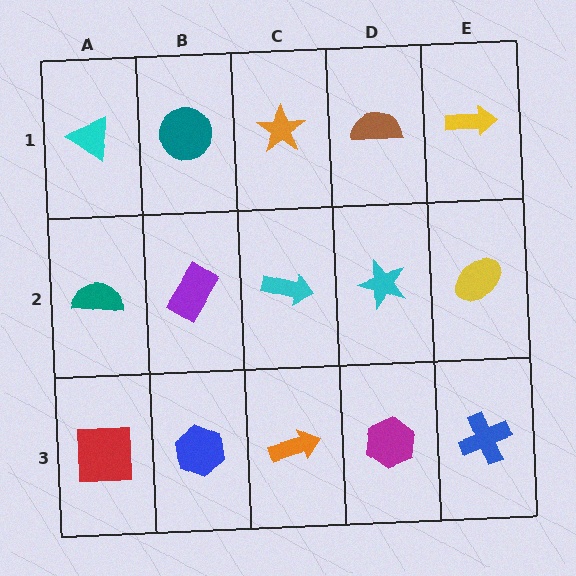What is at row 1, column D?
A brown semicircle.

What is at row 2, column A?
A teal semicircle.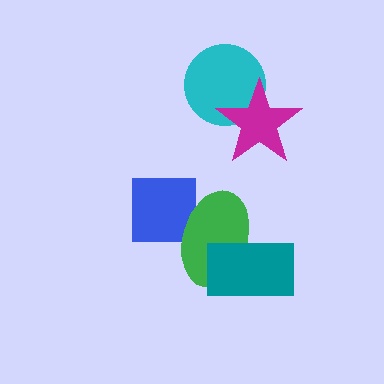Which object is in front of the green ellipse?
The teal rectangle is in front of the green ellipse.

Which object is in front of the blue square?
The green ellipse is in front of the blue square.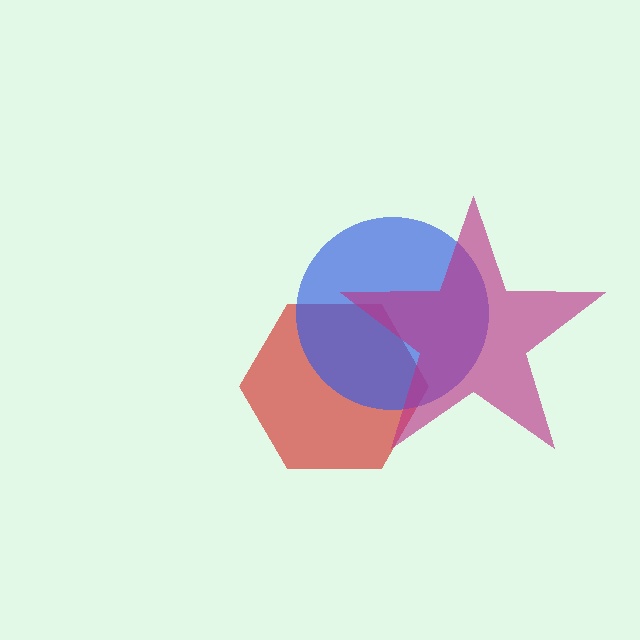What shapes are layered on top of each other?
The layered shapes are: a red hexagon, a blue circle, a magenta star.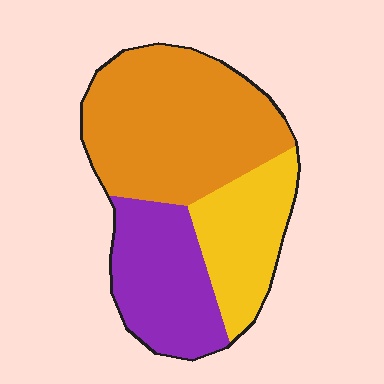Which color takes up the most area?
Orange, at roughly 50%.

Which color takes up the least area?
Yellow, at roughly 25%.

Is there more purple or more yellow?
Purple.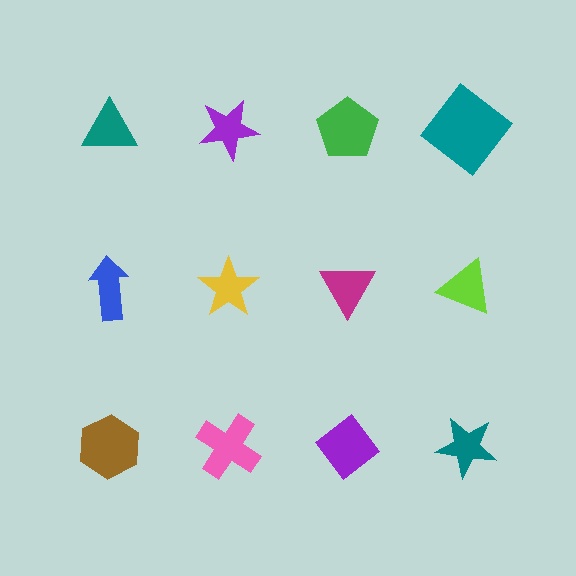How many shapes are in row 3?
4 shapes.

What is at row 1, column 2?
A purple star.